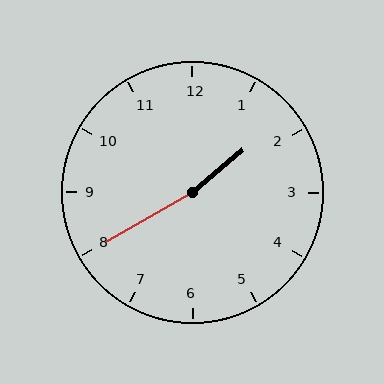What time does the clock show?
1:40.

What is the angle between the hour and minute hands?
Approximately 170 degrees.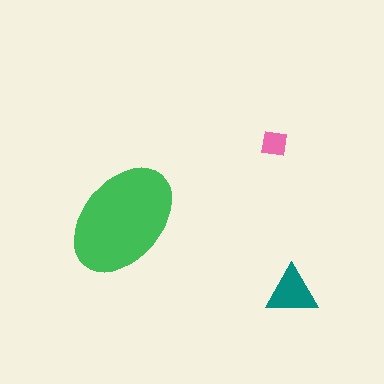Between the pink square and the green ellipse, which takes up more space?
The green ellipse.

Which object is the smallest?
The pink square.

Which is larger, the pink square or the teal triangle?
The teal triangle.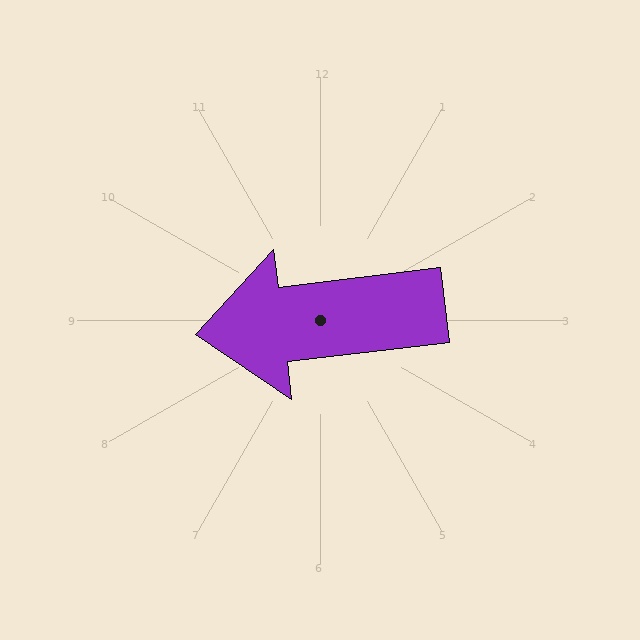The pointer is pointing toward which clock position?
Roughly 9 o'clock.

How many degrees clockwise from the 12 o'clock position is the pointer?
Approximately 263 degrees.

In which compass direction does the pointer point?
West.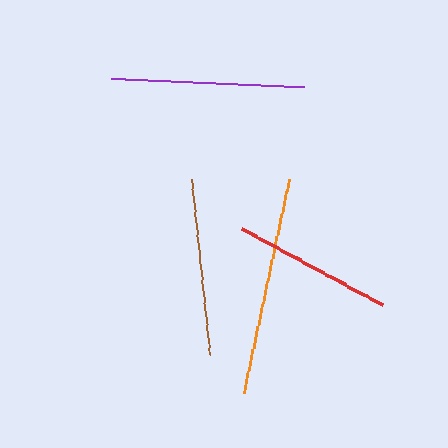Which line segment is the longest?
The orange line is the longest at approximately 219 pixels.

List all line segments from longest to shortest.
From longest to shortest: orange, purple, brown, red.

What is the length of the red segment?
The red segment is approximately 160 pixels long.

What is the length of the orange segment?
The orange segment is approximately 219 pixels long.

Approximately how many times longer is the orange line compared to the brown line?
The orange line is approximately 1.2 times the length of the brown line.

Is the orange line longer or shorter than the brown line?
The orange line is longer than the brown line.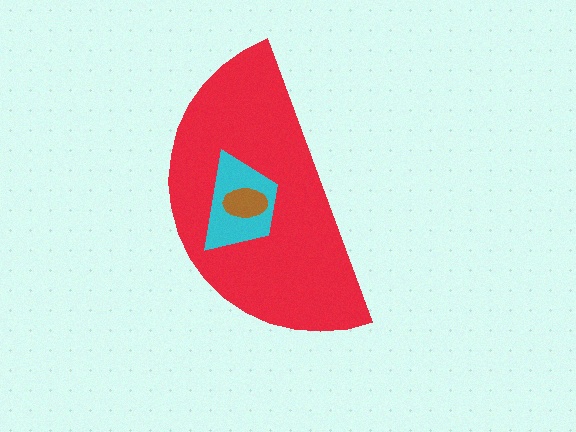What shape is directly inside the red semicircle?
The cyan trapezoid.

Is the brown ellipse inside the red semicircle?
Yes.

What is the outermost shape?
The red semicircle.